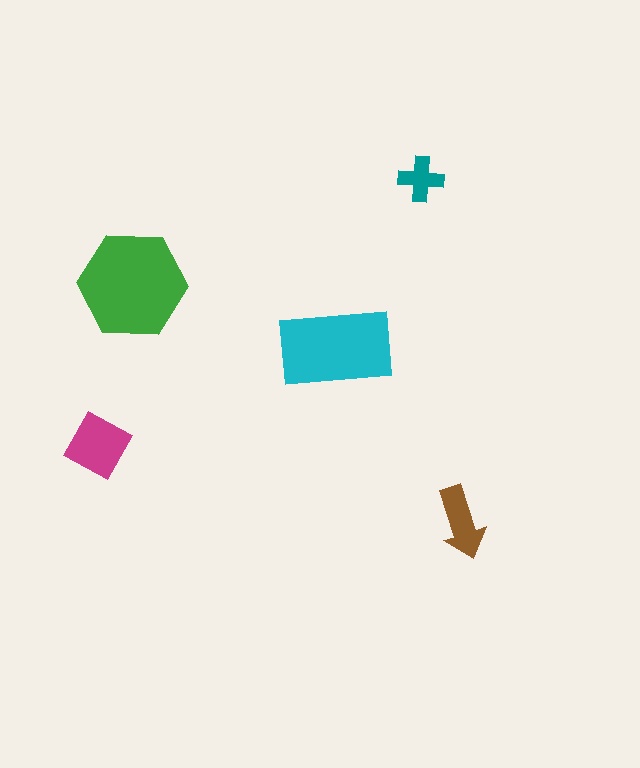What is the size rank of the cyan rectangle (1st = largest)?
2nd.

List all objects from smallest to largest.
The teal cross, the brown arrow, the magenta square, the cyan rectangle, the green hexagon.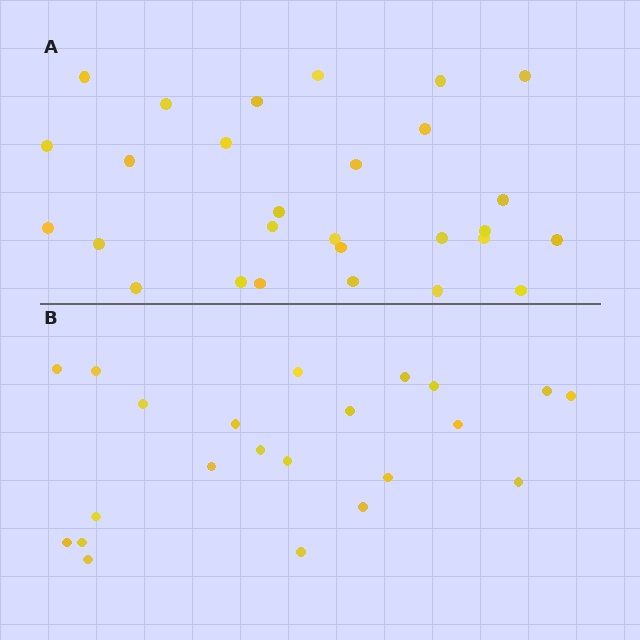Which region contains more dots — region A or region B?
Region A (the top region) has more dots.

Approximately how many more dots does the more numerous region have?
Region A has about 6 more dots than region B.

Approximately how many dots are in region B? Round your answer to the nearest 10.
About 20 dots. (The exact count is 22, which rounds to 20.)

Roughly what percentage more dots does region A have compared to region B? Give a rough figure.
About 25% more.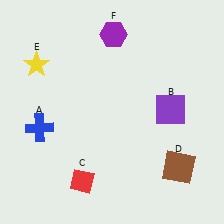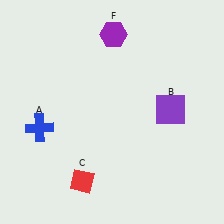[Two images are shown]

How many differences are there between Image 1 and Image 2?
There are 2 differences between the two images.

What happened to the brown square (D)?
The brown square (D) was removed in Image 2. It was in the bottom-right area of Image 1.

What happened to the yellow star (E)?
The yellow star (E) was removed in Image 2. It was in the top-left area of Image 1.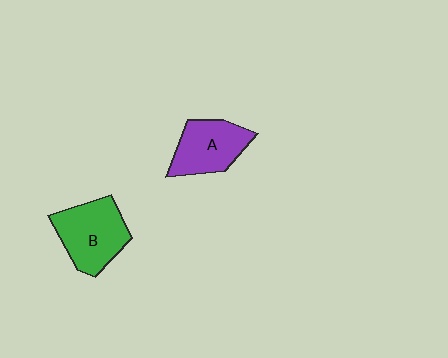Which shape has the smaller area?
Shape A (purple).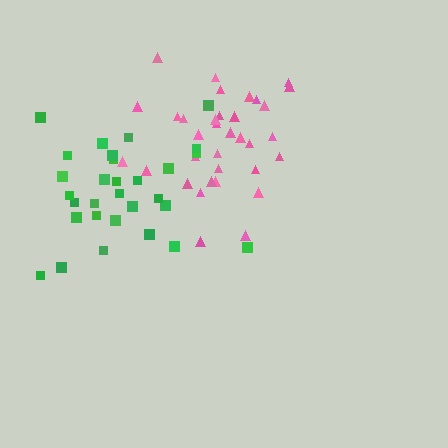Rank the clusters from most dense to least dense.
green, pink.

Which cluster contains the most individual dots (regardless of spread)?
Pink (34).